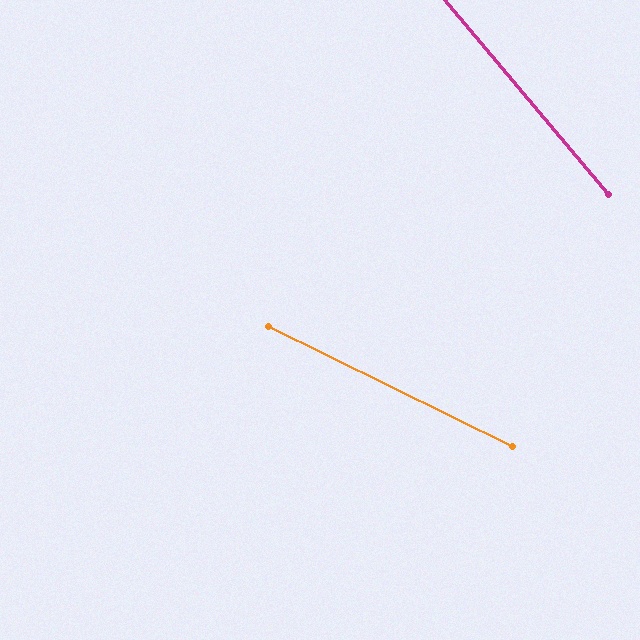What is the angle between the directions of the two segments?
Approximately 24 degrees.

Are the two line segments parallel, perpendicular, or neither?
Neither parallel nor perpendicular — they differ by about 24°.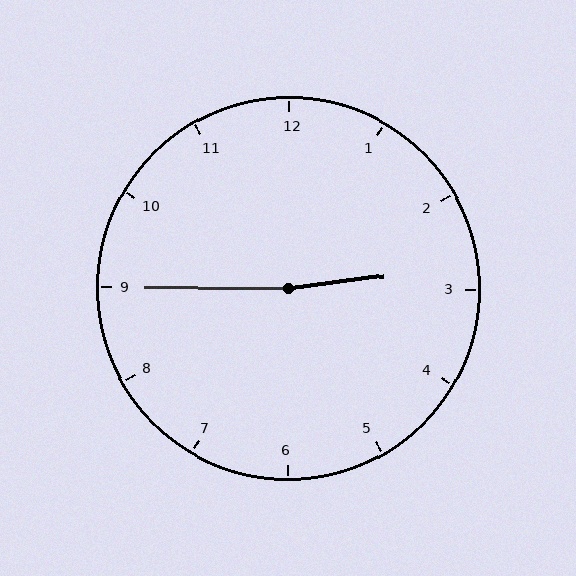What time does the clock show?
2:45.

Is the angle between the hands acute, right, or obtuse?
It is obtuse.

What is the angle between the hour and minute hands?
Approximately 172 degrees.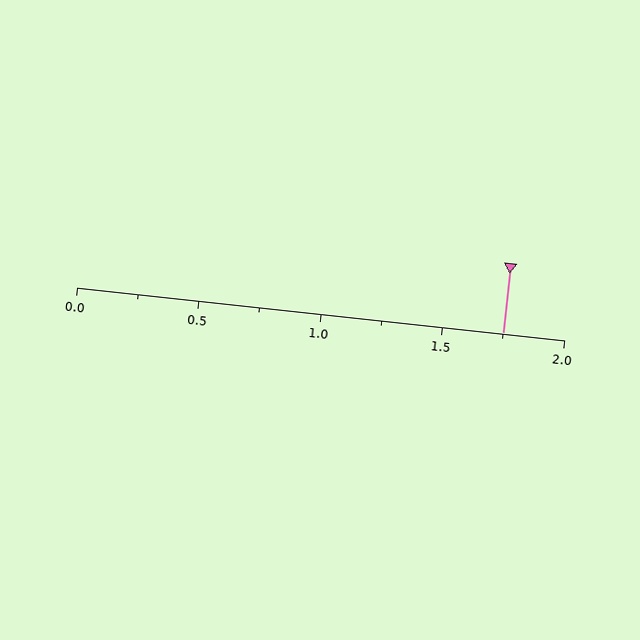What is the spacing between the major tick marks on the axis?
The major ticks are spaced 0.5 apart.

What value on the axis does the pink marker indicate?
The marker indicates approximately 1.75.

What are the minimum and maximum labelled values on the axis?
The axis runs from 0.0 to 2.0.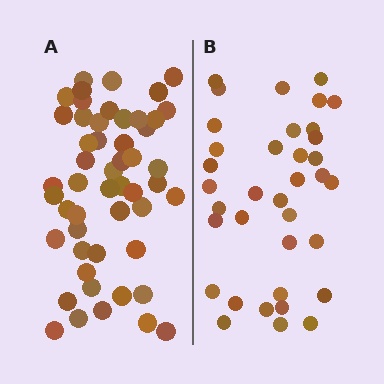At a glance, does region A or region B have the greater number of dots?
Region A (the left region) has more dots.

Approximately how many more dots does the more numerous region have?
Region A has approximately 15 more dots than region B.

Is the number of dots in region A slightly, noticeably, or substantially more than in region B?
Region A has noticeably more, but not dramatically so. The ratio is roughly 1.4 to 1.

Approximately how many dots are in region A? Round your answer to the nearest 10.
About 50 dots. (The exact count is 51, which rounds to 50.)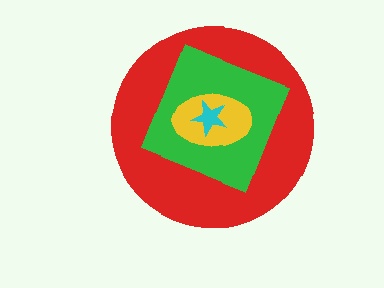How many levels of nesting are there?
4.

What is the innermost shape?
The cyan star.